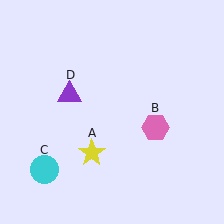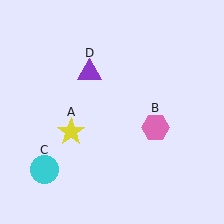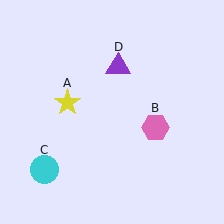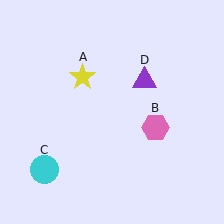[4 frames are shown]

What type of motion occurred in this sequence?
The yellow star (object A), purple triangle (object D) rotated clockwise around the center of the scene.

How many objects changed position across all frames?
2 objects changed position: yellow star (object A), purple triangle (object D).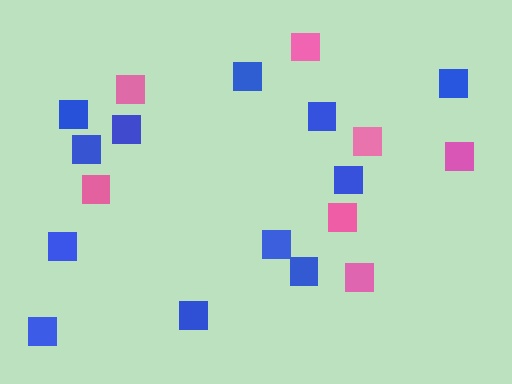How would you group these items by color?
There are 2 groups: one group of blue squares (12) and one group of pink squares (7).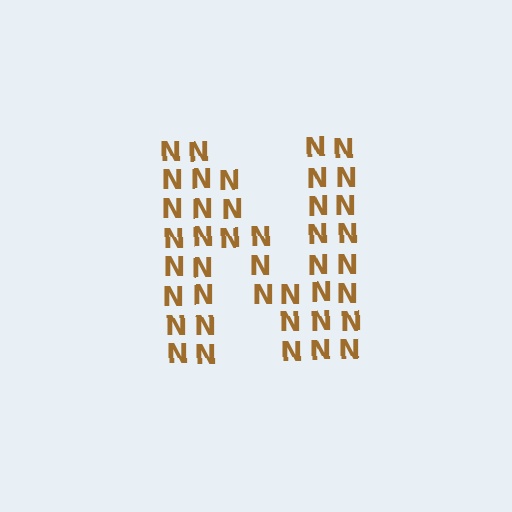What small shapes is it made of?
It is made of small letter N's.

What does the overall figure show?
The overall figure shows the letter N.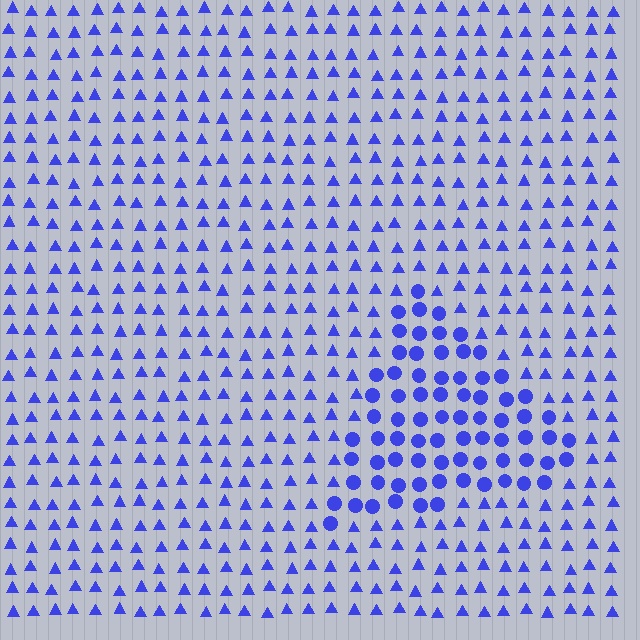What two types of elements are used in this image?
The image uses circles inside the triangle region and triangles outside it.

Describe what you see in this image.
The image is filled with small blue elements arranged in a uniform grid. A triangle-shaped region contains circles, while the surrounding area contains triangles. The boundary is defined purely by the change in element shape.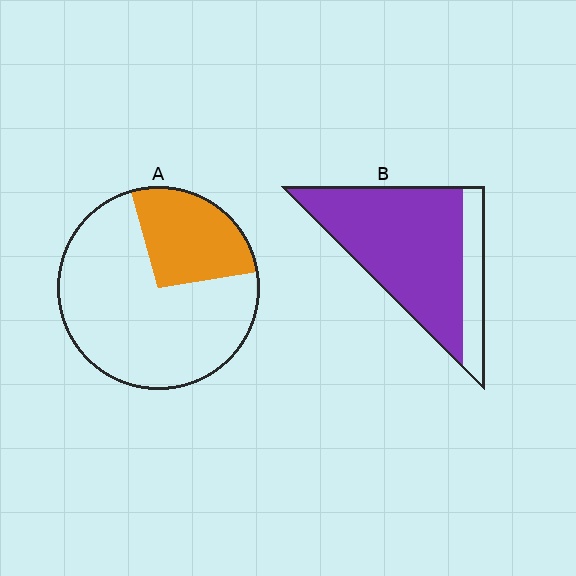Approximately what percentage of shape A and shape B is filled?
A is approximately 25% and B is approximately 80%.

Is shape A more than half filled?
No.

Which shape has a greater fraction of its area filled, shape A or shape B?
Shape B.